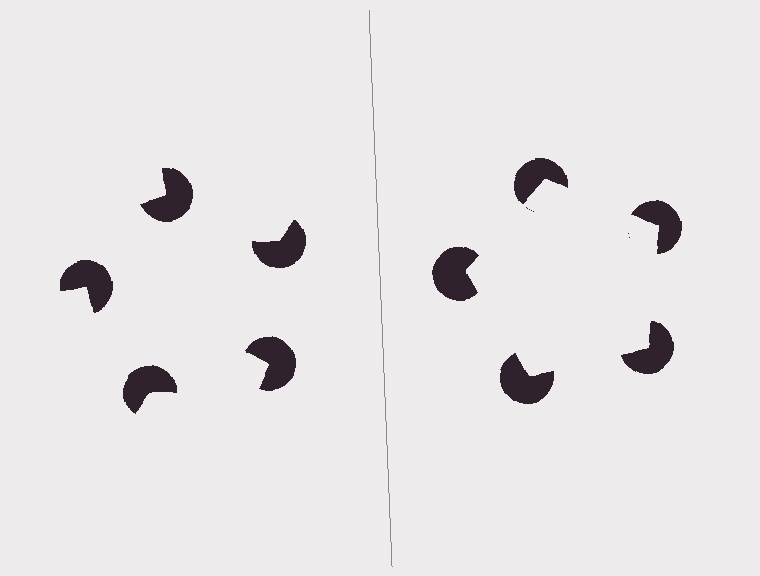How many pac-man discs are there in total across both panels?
10 — 5 on each side.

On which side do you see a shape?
An illusory pentagon appears on the right side. On the left side the wedge cuts are rotated, so no coherent shape forms.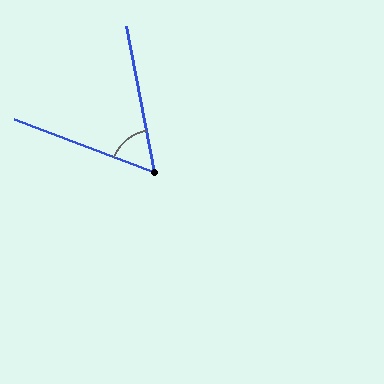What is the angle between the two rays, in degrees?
Approximately 58 degrees.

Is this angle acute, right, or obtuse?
It is acute.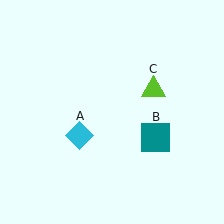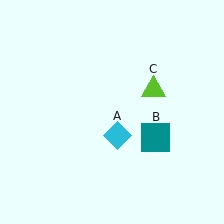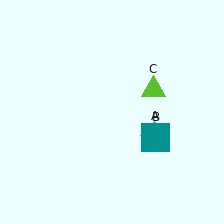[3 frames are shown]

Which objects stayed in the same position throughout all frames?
Teal square (object B) and lime triangle (object C) remained stationary.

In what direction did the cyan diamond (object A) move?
The cyan diamond (object A) moved right.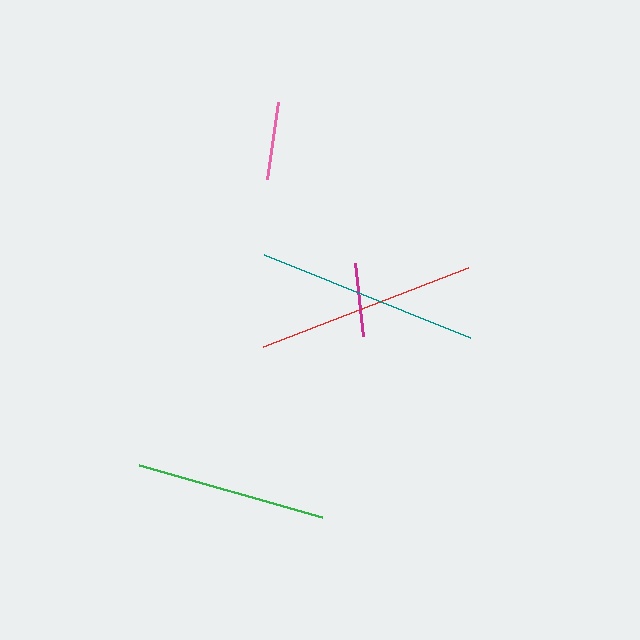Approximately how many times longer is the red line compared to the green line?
The red line is approximately 1.2 times the length of the green line.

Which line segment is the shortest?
The magenta line is the shortest at approximately 74 pixels.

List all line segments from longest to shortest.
From longest to shortest: teal, red, green, pink, magenta.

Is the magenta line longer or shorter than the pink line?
The pink line is longer than the magenta line.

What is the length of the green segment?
The green segment is approximately 190 pixels long.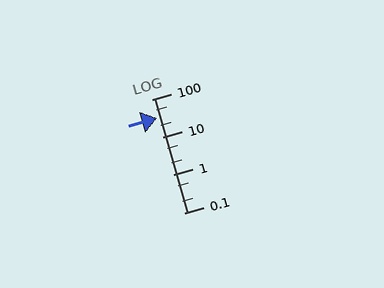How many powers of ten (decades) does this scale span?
The scale spans 3 decades, from 0.1 to 100.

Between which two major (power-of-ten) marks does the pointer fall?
The pointer is between 10 and 100.